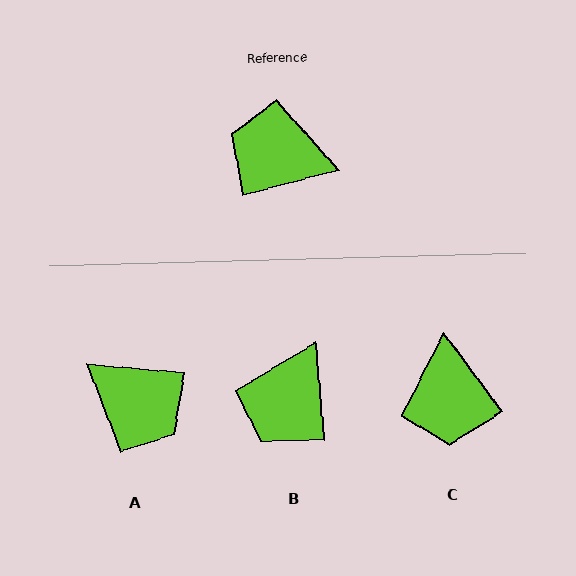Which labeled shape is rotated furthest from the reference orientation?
A, about 160 degrees away.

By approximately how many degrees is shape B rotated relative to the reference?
Approximately 80 degrees counter-clockwise.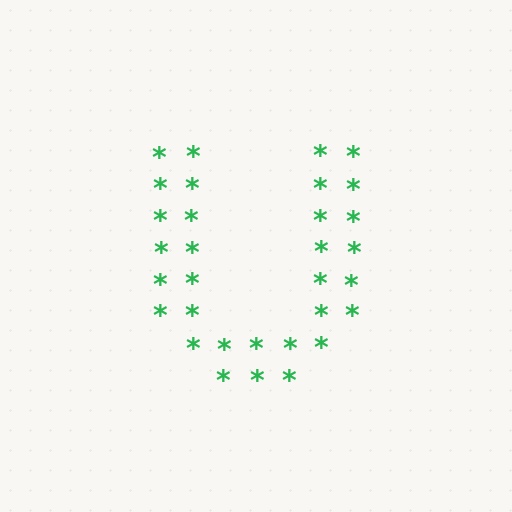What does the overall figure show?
The overall figure shows the letter U.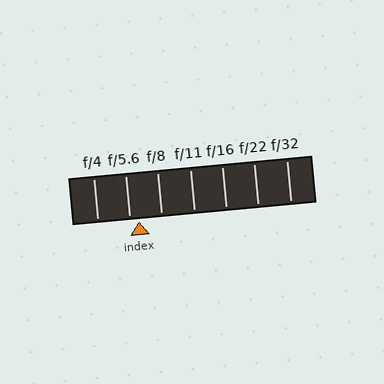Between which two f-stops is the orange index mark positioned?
The index mark is between f/5.6 and f/8.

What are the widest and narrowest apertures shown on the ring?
The widest aperture shown is f/4 and the narrowest is f/32.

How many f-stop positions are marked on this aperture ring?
There are 7 f-stop positions marked.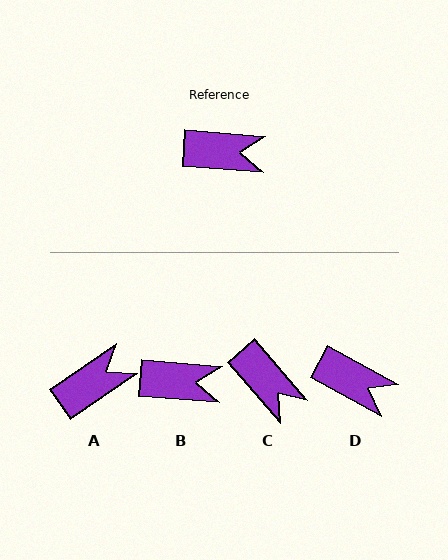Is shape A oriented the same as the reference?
No, it is off by about 39 degrees.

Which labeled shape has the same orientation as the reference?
B.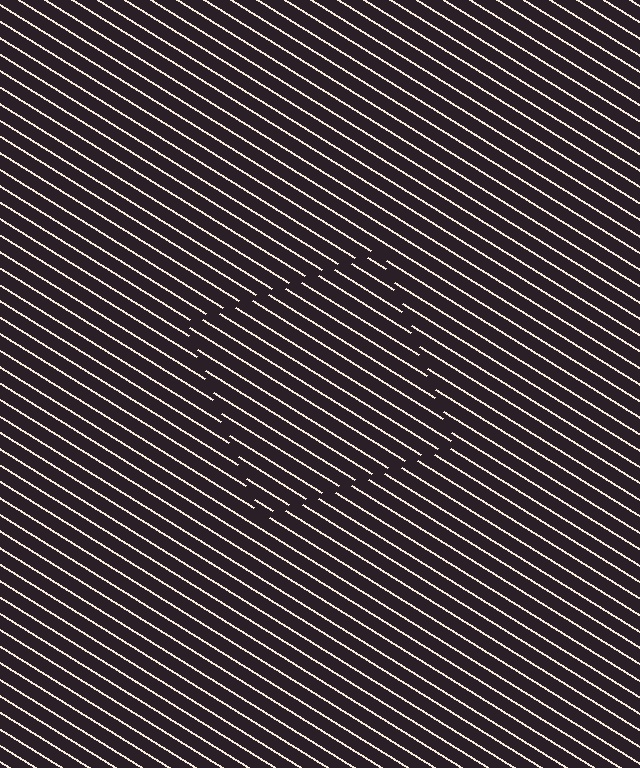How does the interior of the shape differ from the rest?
The interior of the shape contains the same grating, shifted by half a period — the contour is defined by the phase discontinuity where line-ends from the inner and outer gratings abut.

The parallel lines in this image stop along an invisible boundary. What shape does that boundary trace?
An illusory square. The interior of the shape contains the same grating, shifted by half a period — the contour is defined by the phase discontinuity where line-ends from the inner and outer gratings abut.